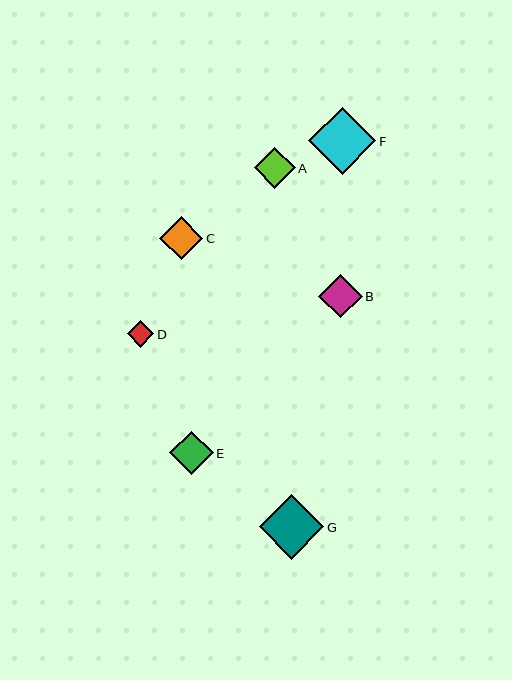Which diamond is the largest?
Diamond F is the largest with a size of approximately 67 pixels.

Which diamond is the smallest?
Diamond D is the smallest with a size of approximately 27 pixels.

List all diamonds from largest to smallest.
From largest to smallest: F, G, B, E, C, A, D.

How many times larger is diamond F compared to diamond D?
Diamond F is approximately 2.5 times the size of diamond D.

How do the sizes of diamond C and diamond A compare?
Diamond C and diamond A are approximately the same size.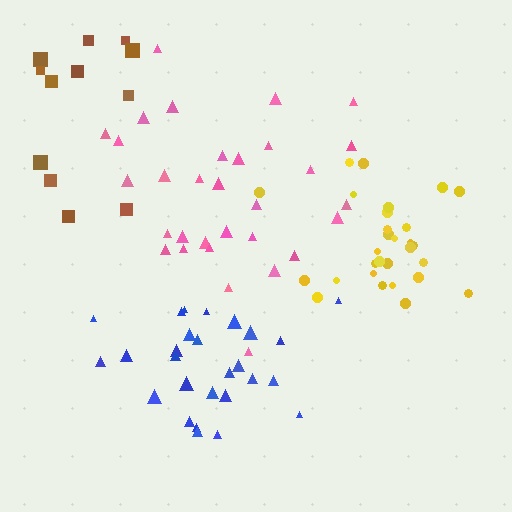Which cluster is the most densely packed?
Yellow.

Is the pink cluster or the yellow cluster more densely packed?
Yellow.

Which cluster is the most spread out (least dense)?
Brown.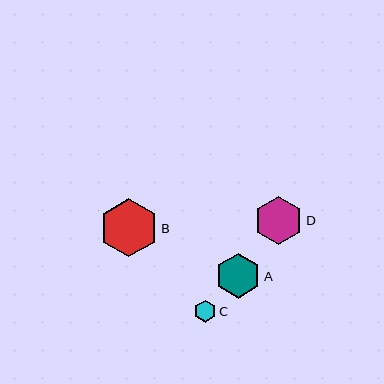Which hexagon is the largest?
Hexagon B is the largest with a size of approximately 59 pixels.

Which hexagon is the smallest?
Hexagon C is the smallest with a size of approximately 22 pixels.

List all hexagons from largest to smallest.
From largest to smallest: B, D, A, C.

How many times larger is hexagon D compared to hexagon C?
Hexagon D is approximately 2.2 times the size of hexagon C.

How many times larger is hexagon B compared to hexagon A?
Hexagon B is approximately 1.3 times the size of hexagon A.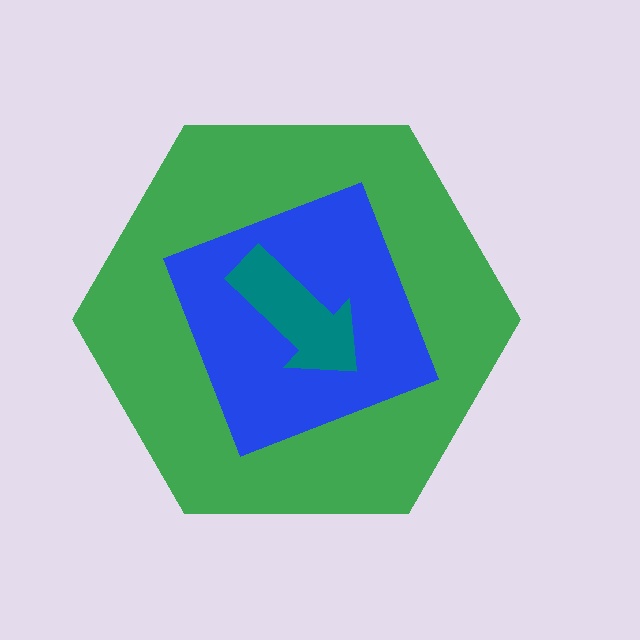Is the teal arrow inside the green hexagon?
Yes.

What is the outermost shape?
The green hexagon.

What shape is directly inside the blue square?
The teal arrow.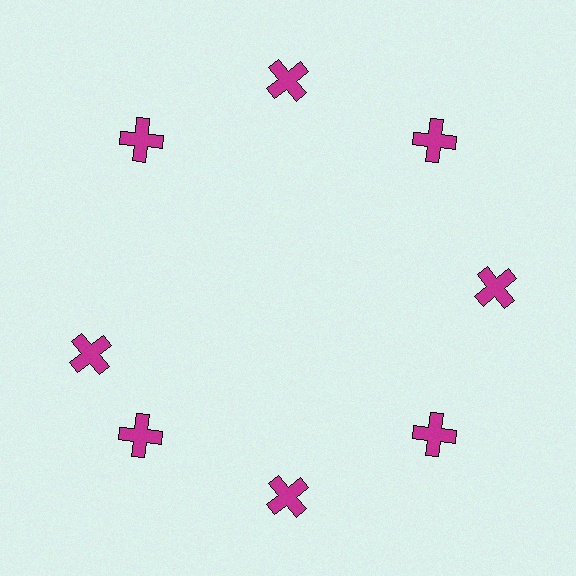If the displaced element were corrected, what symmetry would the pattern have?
It would have 8-fold rotational symmetry — the pattern would map onto itself every 45 degrees.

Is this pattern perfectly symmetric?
No. The 8 magenta crosses are arranged in a ring, but one element near the 9 o'clock position is rotated out of alignment along the ring, breaking the 8-fold rotational symmetry.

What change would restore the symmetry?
The symmetry would be restored by rotating it back into even spacing with its neighbors so that all 8 crosses sit at equal angles and equal distance from the center.